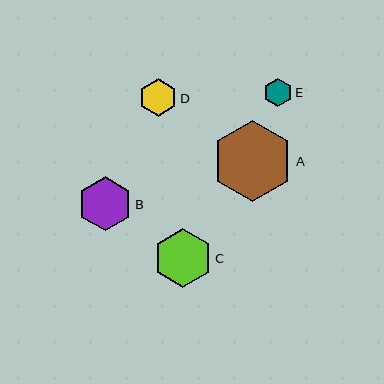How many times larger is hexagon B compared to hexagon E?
Hexagon B is approximately 1.9 times the size of hexagon E.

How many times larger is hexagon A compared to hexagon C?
Hexagon A is approximately 1.4 times the size of hexagon C.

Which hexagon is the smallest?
Hexagon E is the smallest with a size of approximately 29 pixels.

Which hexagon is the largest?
Hexagon A is the largest with a size of approximately 81 pixels.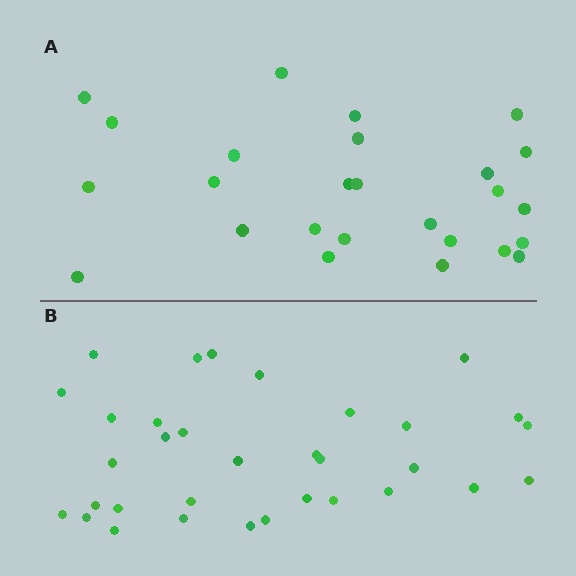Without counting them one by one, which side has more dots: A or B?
Region B (the bottom region) has more dots.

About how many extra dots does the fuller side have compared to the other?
Region B has roughly 8 or so more dots than region A.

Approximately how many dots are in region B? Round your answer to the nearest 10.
About 30 dots. (The exact count is 33, which rounds to 30.)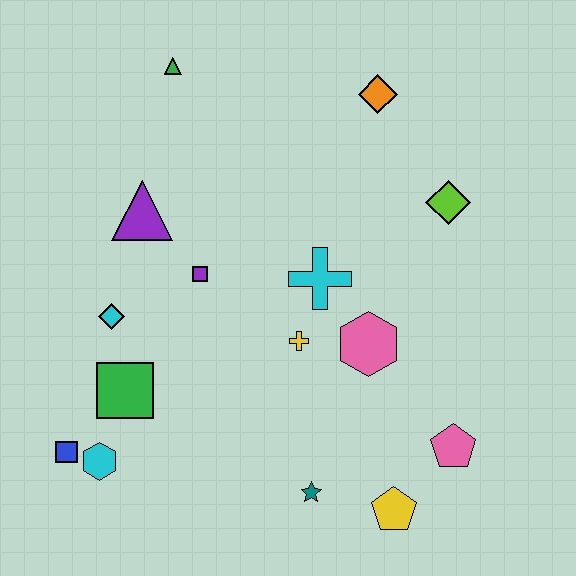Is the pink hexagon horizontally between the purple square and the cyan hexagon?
No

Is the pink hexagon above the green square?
Yes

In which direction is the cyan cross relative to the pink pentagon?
The cyan cross is above the pink pentagon.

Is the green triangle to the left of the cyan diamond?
No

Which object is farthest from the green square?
The orange diamond is farthest from the green square.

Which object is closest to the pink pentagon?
The yellow pentagon is closest to the pink pentagon.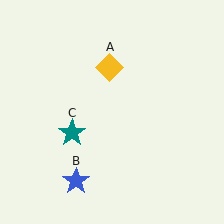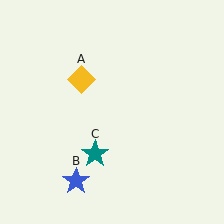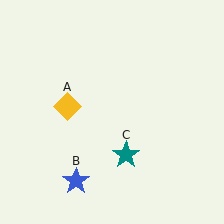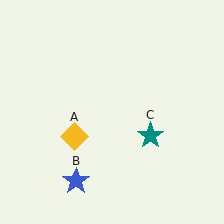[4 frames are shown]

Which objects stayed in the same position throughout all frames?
Blue star (object B) remained stationary.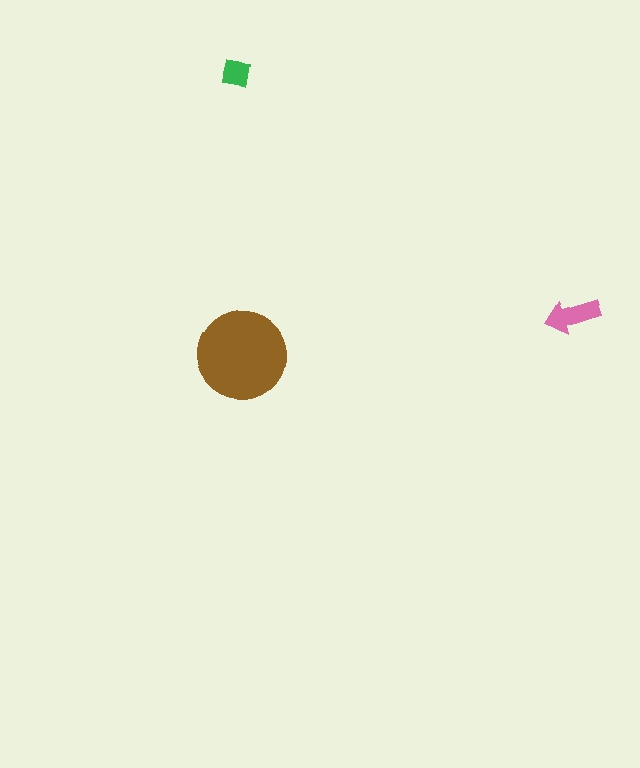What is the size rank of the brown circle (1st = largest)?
1st.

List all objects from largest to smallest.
The brown circle, the pink arrow, the green square.